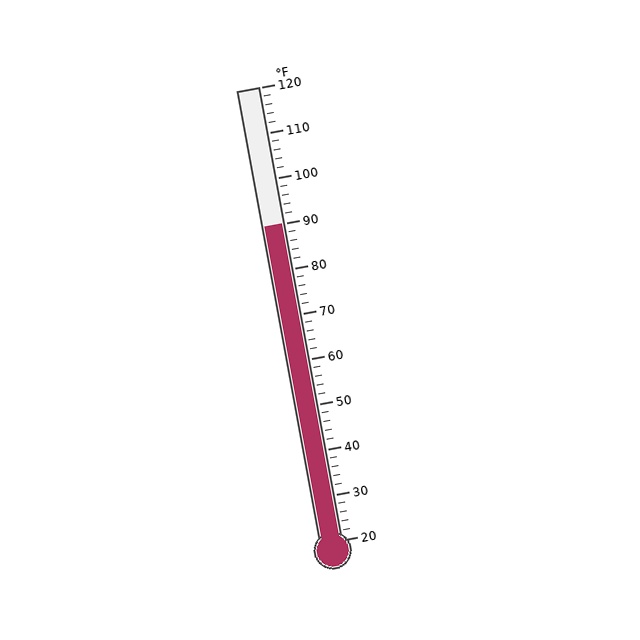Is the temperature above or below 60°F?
The temperature is above 60°F.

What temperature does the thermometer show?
The thermometer shows approximately 90°F.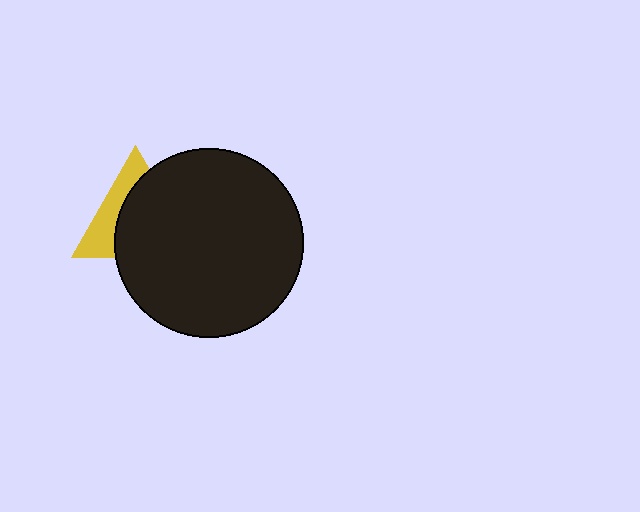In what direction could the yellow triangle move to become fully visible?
The yellow triangle could move left. That would shift it out from behind the black circle entirely.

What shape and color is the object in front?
The object in front is a black circle.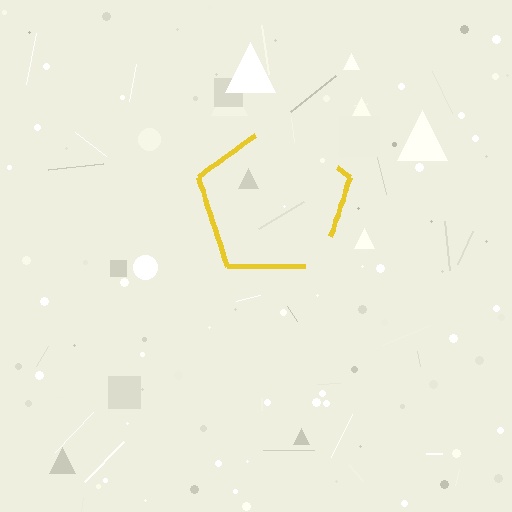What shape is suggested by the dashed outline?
The dashed outline suggests a pentagon.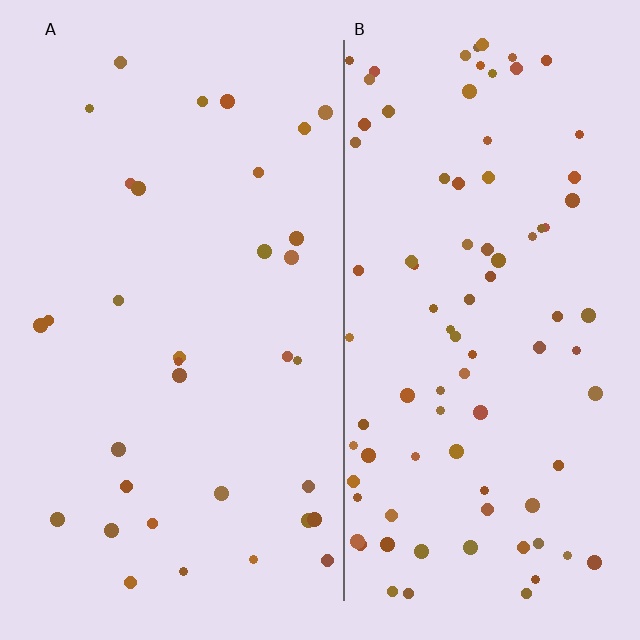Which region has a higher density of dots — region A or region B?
B (the right).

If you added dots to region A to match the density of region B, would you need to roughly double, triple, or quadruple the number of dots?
Approximately triple.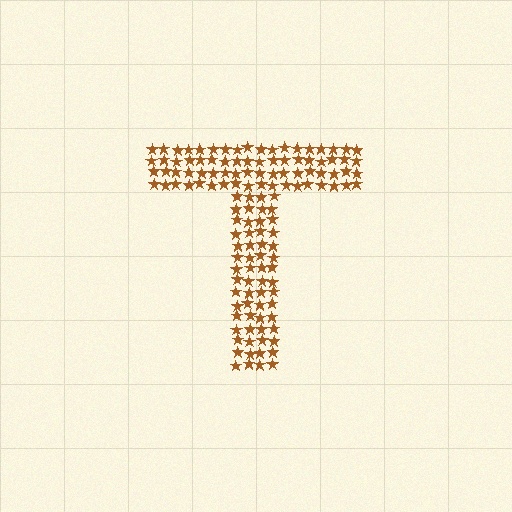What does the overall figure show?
The overall figure shows the letter T.